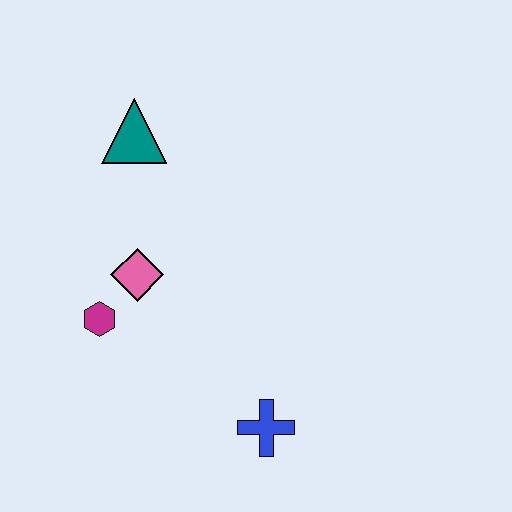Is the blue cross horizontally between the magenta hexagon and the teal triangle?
No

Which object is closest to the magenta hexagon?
The pink diamond is closest to the magenta hexagon.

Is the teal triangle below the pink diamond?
No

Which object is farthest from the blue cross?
The teal triangle is farthest from the blue cross.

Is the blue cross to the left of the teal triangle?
No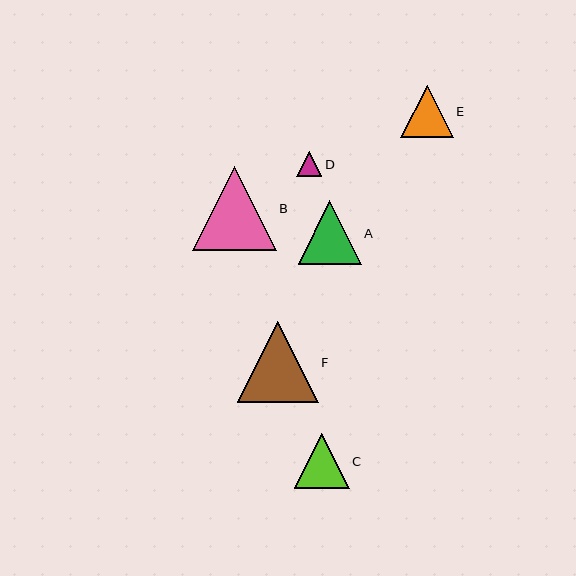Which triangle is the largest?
Triangle B is the largest with a size of approximately 84 pixels.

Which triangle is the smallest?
Triangle D is the smallest with a size of approximately 25 pixels.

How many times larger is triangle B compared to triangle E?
Triangle B is approximately 1.6 times the size of triangle E.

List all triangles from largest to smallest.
From largest to smallest: B, F, A, C, E, D.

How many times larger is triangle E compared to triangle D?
Triangle E is approximately 2.1 times the size of triangle D.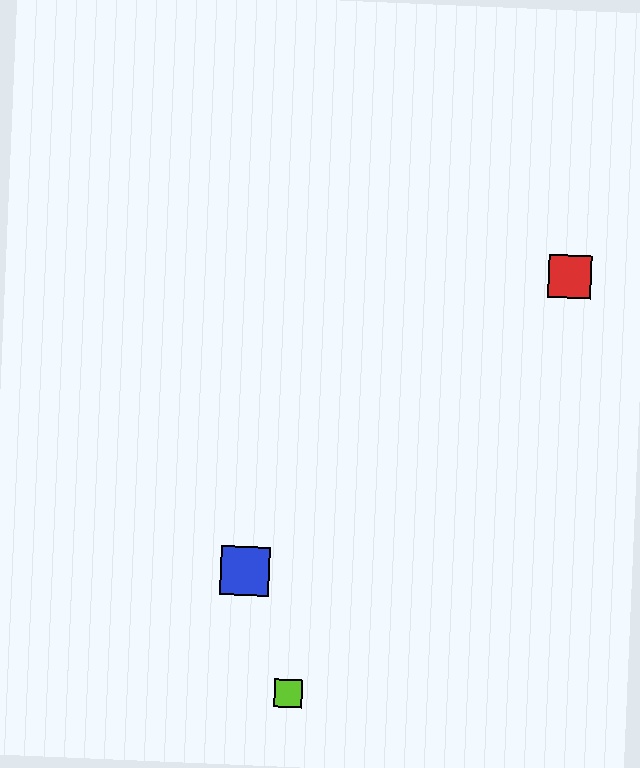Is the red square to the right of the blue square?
Yes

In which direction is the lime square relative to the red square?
The lime square is below the red square.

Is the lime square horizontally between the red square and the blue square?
Yes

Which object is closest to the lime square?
The blue square is closest to the lime square.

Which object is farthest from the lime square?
The red square is farthest from the lime square.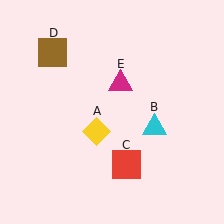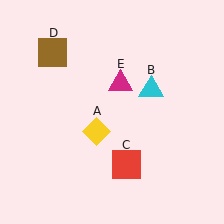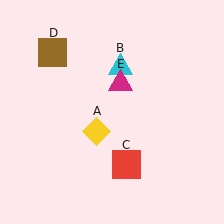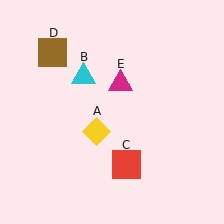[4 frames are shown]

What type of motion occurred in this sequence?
The cyan triangle (object B) rotated counterclockwise around the center of the scene.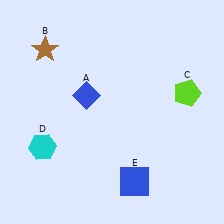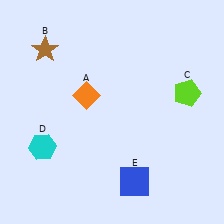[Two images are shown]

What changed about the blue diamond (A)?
In Image 1, A is blue. In Image 2, it changed to orange.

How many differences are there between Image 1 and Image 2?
There is 1 difference between the two images.